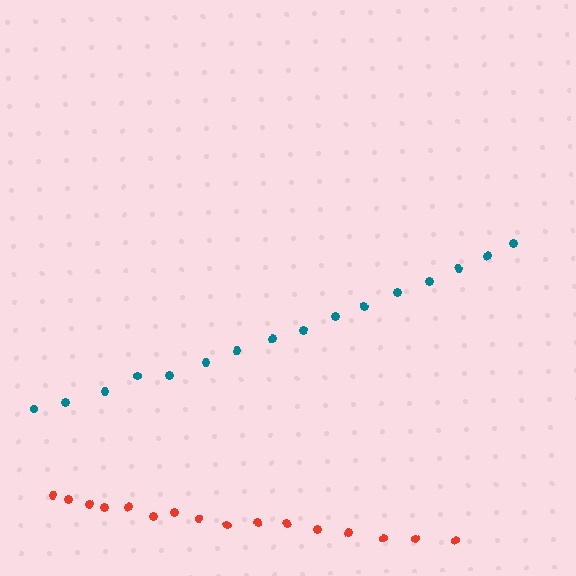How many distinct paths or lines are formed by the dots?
There are 2 distinct paths.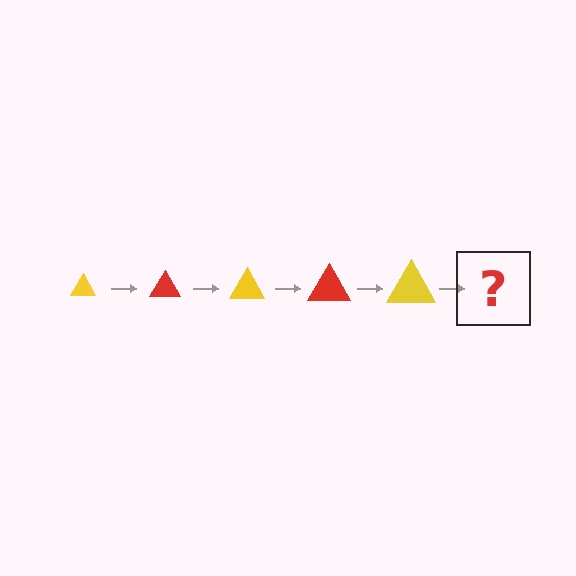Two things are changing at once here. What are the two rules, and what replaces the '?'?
The two rules are that the triangle grows larger each step and the color cycles through yellow and red. The '?' should be a red triangle, larger than the previous one.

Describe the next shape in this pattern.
It should be a red triangle, larger than the previous one.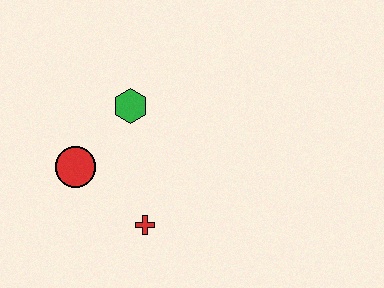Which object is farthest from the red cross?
The green hexagon is farthest from the red cross.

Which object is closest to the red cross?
The red circle is closest to the red cross.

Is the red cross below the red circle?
Yes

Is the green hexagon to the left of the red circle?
No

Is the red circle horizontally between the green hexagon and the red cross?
No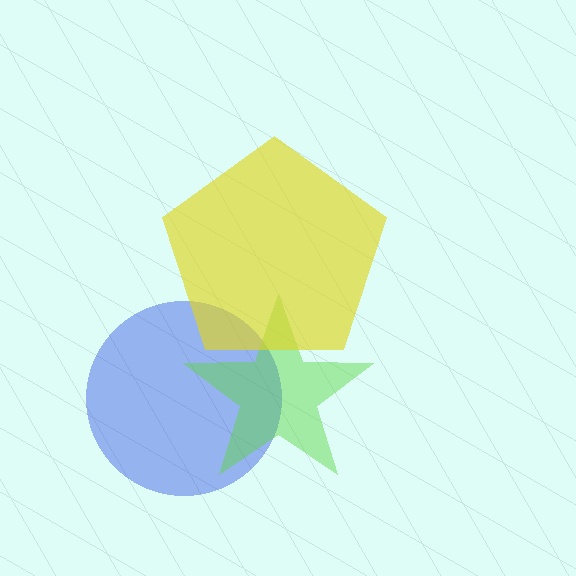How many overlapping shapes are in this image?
There are 3 overlapping shapes in the image.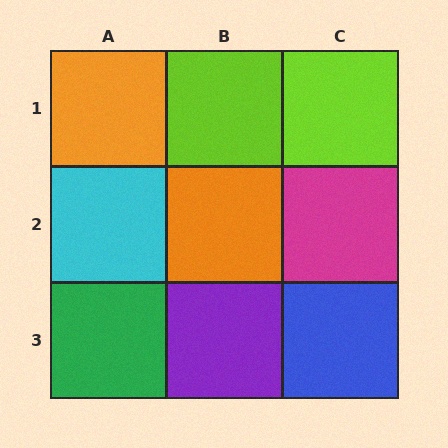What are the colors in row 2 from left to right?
Cyan, orange, magenta.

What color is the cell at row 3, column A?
Green.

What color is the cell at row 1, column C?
Lime.